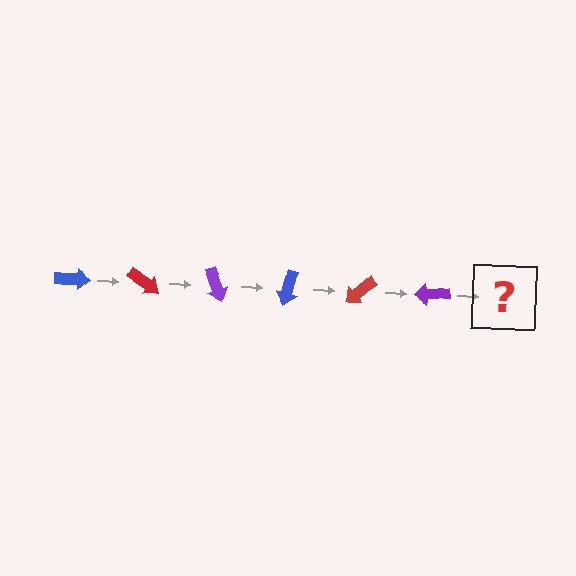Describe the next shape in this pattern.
It should be a blue arrow, rotated 210 degrees from the start.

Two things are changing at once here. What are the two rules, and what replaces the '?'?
The two rules are that it rotates 35 degrees each step and the color cycles through blue, red, and purple. The '?' should be a blue arrow, rotated 210 degrees from the start.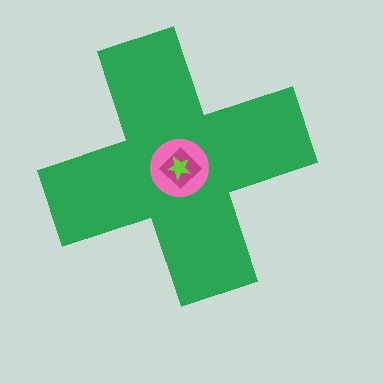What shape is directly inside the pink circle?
The magenta diamond.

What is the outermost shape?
The green cross.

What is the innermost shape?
The lime star.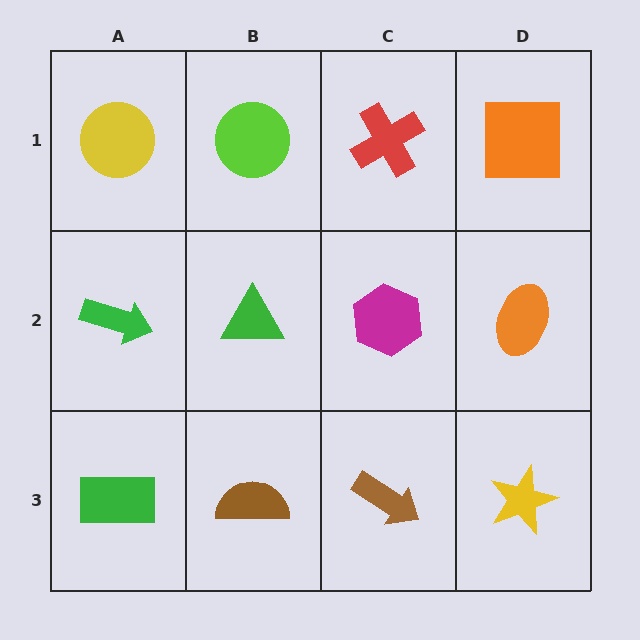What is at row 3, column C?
A brown arrow.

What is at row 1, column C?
A red cross.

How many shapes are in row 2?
4 shapes.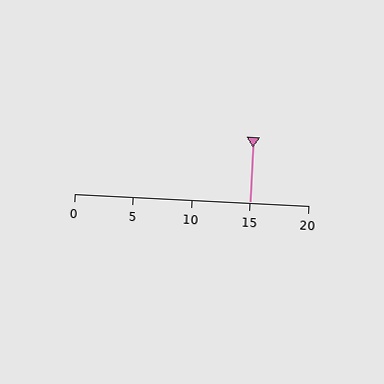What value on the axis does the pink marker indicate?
The marker indicates approximately 15.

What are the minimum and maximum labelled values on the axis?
The axis runs from 0 to 20.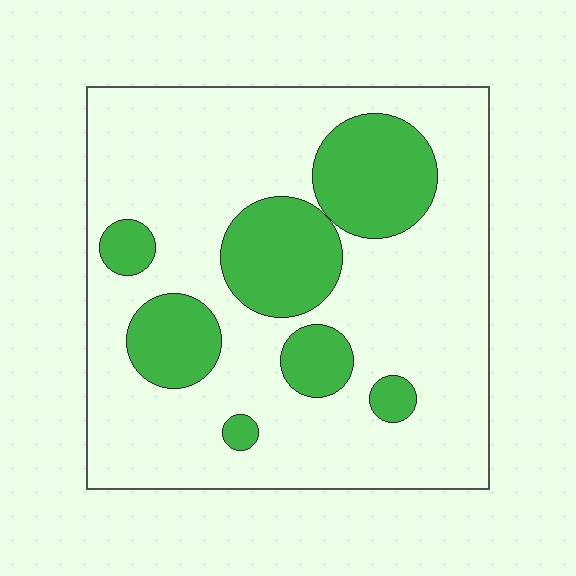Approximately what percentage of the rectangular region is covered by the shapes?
Approximately 25%.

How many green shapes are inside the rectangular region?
7.